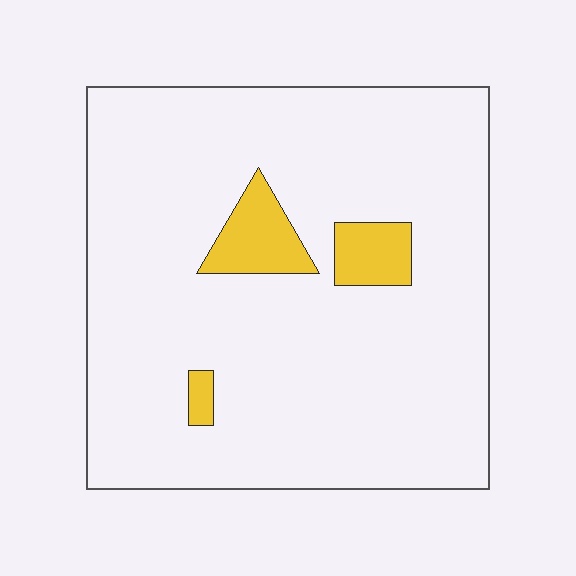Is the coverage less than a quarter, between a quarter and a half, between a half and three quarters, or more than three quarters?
Less than a quarter.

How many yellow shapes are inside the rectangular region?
3.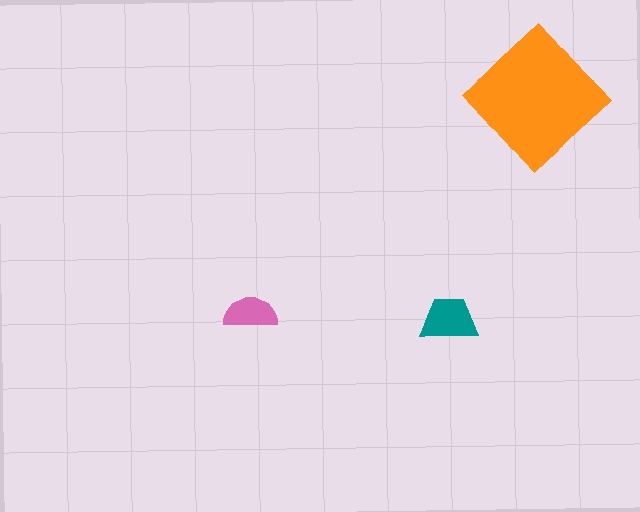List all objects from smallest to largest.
The pink semicircle, the teal trapezoid, the orange diamond.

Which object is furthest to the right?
The orange diamond is rightmost.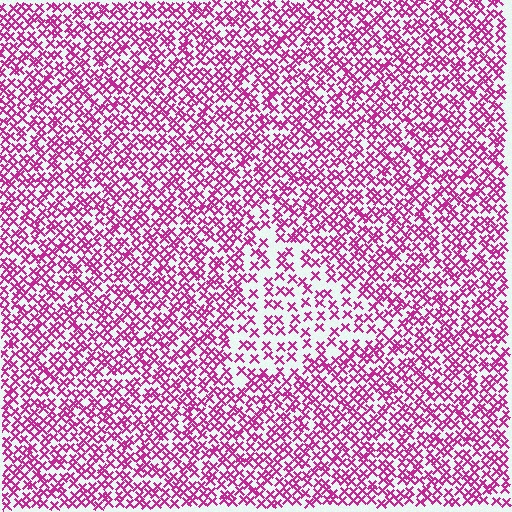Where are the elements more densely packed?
The elements are more densely packed outside the triangle boundary.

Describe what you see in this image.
The image contains small magenta elements arranged at two different densities. A triangle-shaped region is visible where the elements are less densely packed than the surrounding area.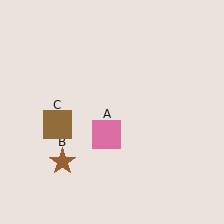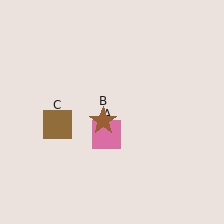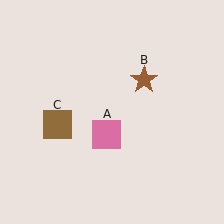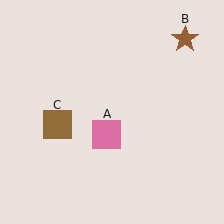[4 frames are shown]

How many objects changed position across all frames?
1 object changed position: brown star (object B).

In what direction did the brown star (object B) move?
The brown star (object B) moved up and to the right.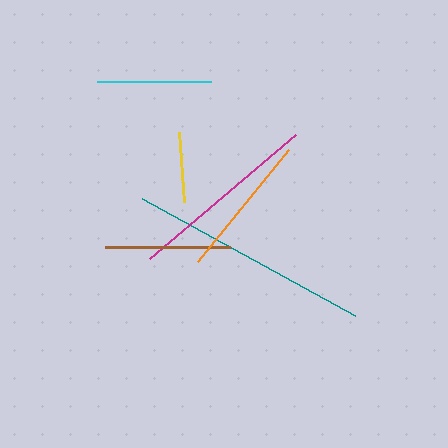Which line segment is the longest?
The teal line is the longest at approximately 244 pixels.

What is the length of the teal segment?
The teal segment is approximately 244 pixels long.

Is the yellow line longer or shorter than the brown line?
The brown line is longer than the yellow line.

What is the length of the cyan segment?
The cyan segment is approximately 114 pixels long.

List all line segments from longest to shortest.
From longest to shortest: teal, magenta, orange, brown, cyan, yellow.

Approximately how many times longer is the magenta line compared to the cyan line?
The magenta line is approximately 1.7 times the length of the cyan line.